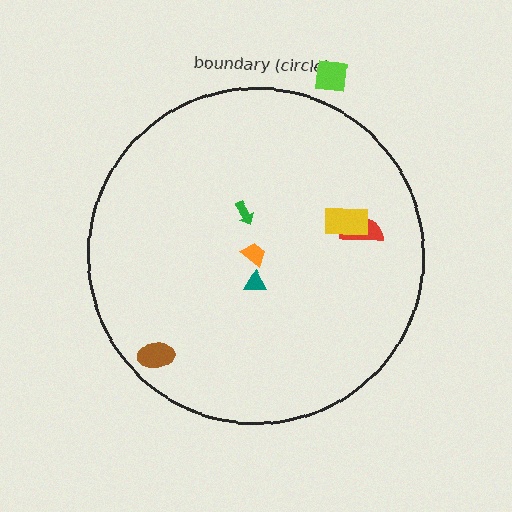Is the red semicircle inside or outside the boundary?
Inside.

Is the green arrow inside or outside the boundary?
Inside.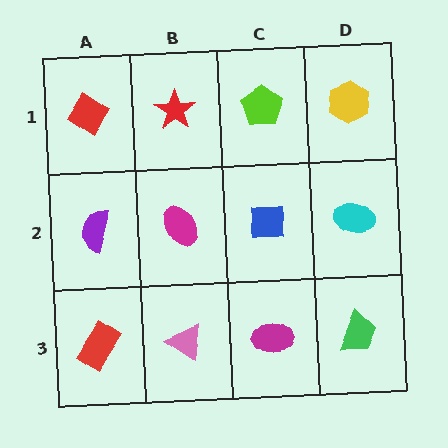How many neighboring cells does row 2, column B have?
4.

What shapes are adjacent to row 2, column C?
A lime pentagon (row 1, column C), a magenta ellipse (row 3, column C), a magenta ellipse (row 2, column B), a cyan ellipse (row 2, column D).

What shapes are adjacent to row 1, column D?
A cyan ellipse (row 2, column D), a lime pentagon (row 1, column C).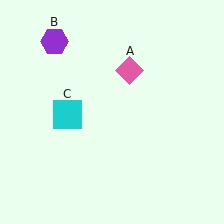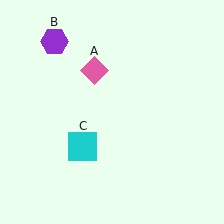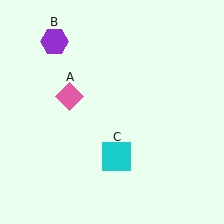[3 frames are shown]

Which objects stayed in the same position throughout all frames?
Purple hexagon (object B) remained stationary.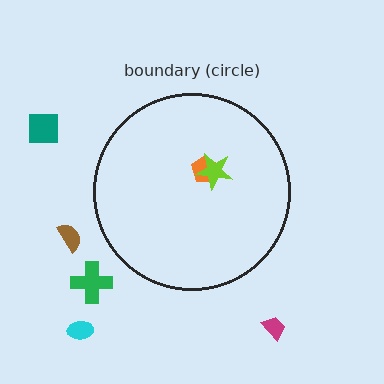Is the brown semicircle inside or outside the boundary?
Outside.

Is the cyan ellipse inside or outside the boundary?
Outside.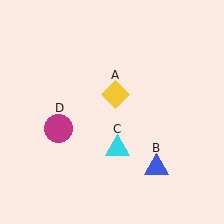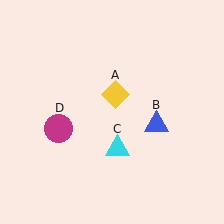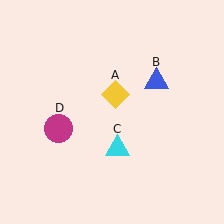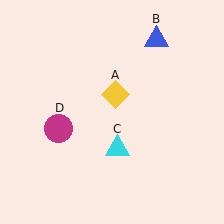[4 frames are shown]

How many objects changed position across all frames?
1 object changed position: blue triangle (object B).